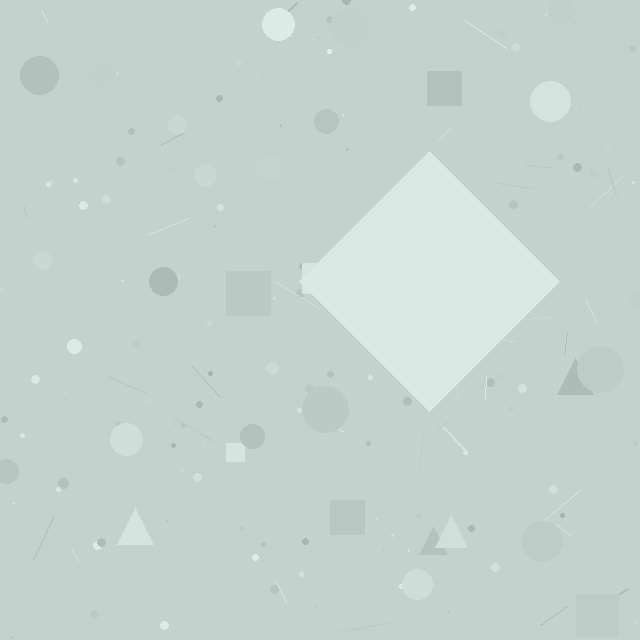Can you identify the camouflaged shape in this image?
The camouflaged shape is a diamond.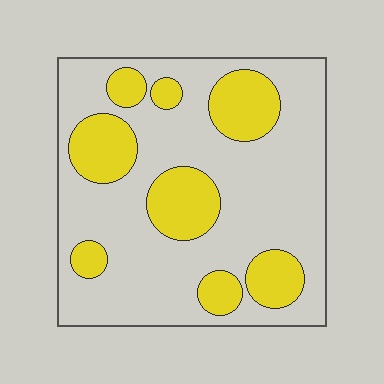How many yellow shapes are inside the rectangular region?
8.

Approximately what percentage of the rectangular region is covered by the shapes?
Approximately 30%.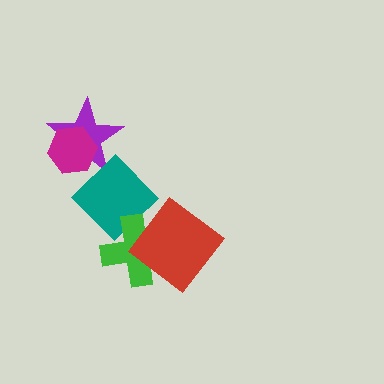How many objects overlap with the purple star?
2 objects overlap with the purple star.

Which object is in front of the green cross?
The red diamond is in front of the green cross.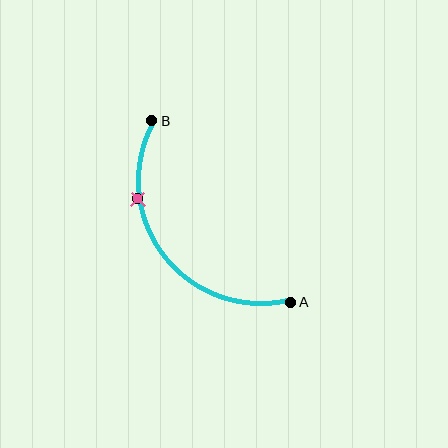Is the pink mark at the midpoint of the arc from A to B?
No. The pink mark lies on the arc but is closer to endpoint B. The arc midpoint would be at the point on the curve equidistant along the arc from both A and B.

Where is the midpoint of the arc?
The arc midpoint is the point on the curve farthest from the straight line joining A and B. It sits below and to the left of that line.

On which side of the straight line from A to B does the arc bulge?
The arc bulges below and to the left of the straight line connecting A and B.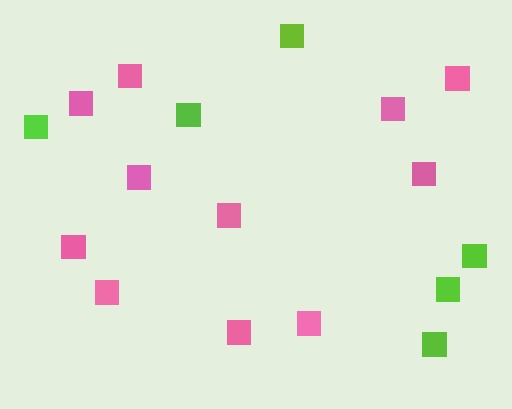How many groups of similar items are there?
There are 2 groups: one group of pink squares (11) and one group of lime squares (6).